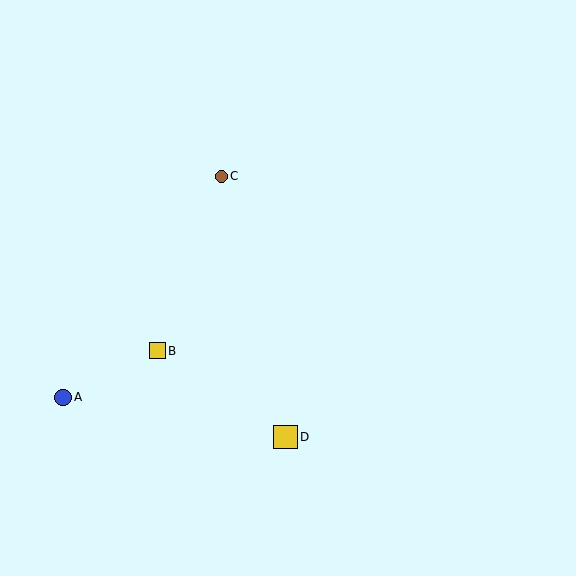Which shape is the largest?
The yellow square (labeled D) is the largest.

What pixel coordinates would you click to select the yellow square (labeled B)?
Click at (158, 351) to select the yellow square B.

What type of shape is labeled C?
Shape C is a brown circle.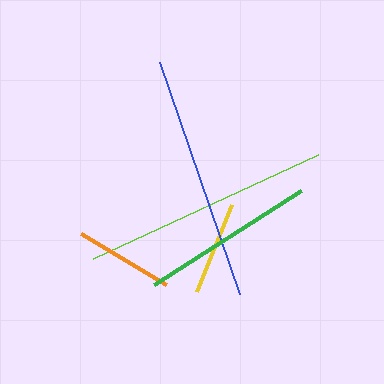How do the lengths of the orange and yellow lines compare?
The orange and yellow lines are approximately the same length.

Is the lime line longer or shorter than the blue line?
The lime line is longer than the blue line.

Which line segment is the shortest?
The yellow line is the shortest at approximately 94 pixels.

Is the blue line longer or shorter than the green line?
The blue line is longer than the green line.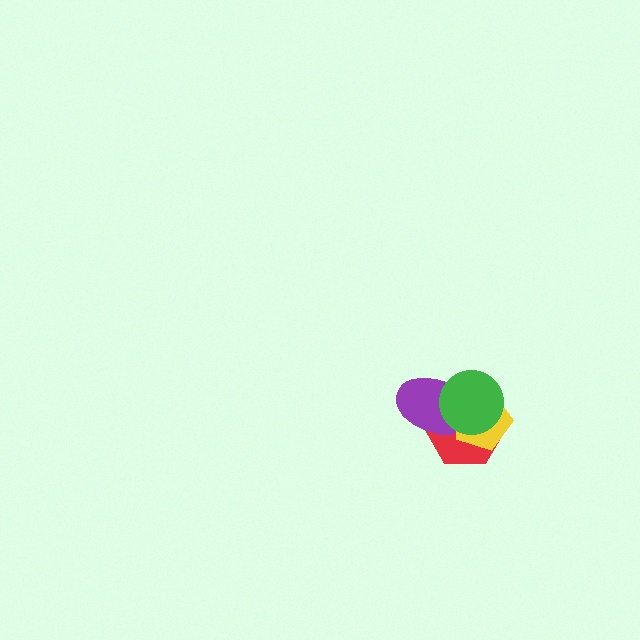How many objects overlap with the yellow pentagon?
3 objects overlap with the yellow pentagon.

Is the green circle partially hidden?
No, no other shape covers it.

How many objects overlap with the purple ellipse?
3 objects overlap with the purple ellipse.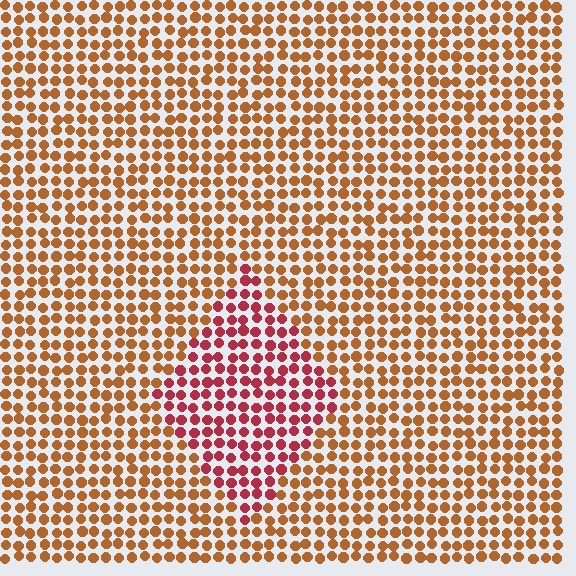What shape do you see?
I see a diamond.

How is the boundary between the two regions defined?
The boundary is defined purely by a slight shift in hue (about 38 degrees). Spacing, size, and orientation are identical on both sides.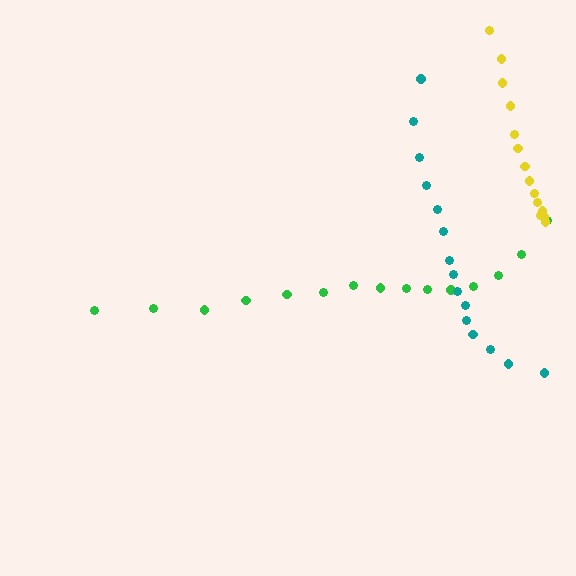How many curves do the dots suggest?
There are 3 distinct paths.